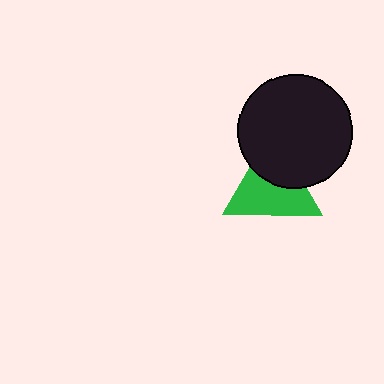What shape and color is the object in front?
The object in front is a black circle.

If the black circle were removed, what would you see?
You would see the complete green triangle.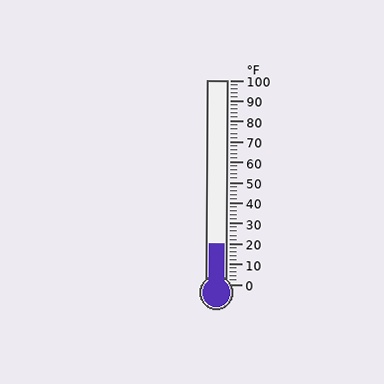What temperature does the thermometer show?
The thermometer shows approximately 20°F.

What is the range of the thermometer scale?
The thermometer scale ranges from 0°F to 100°F.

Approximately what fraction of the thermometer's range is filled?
The thermometer is filled to approximately 20% of its range.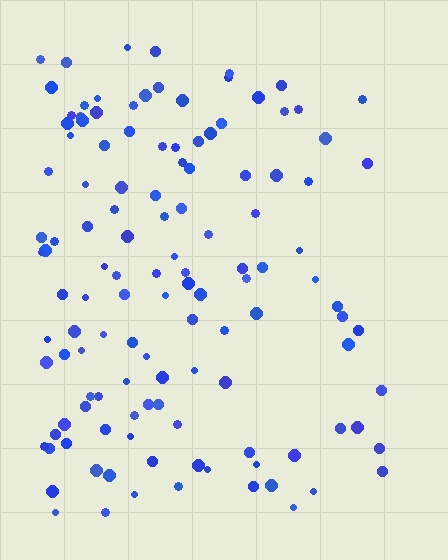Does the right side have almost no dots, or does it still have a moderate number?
Still a moderate number, just noticeably fewer than the left.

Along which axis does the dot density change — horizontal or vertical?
Horizontal.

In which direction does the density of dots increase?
From right to left, with the left side densest.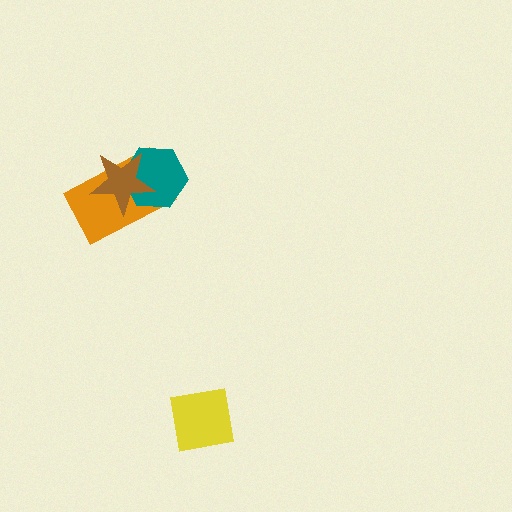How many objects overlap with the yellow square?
0 objects overlap with the yellow square.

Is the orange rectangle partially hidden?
Yes, it is partially covered by another shape.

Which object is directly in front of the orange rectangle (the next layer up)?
The teal hexagon is directly in front of the orange rectangle.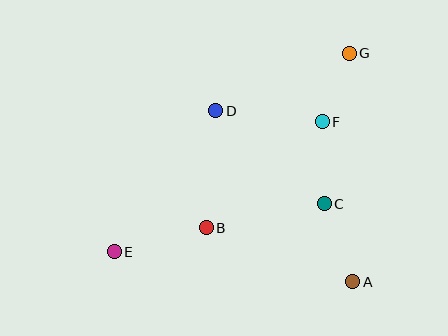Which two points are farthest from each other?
Points E and G are farthest from each other.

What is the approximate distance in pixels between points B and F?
The distance between B and F is approximately 157 pixels.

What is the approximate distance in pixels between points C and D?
The distance between C and D is approximately 143 pixels.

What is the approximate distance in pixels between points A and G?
The distance between A and G is approximately 229 pixels.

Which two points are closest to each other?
Points F and G are closest to each other.